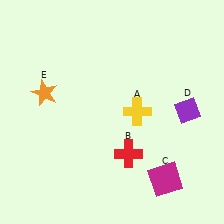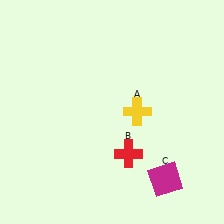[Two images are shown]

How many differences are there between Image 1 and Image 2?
There are 2 differences between the two images.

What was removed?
The orange star (E), the purple diamond (D) were removed in Image 2.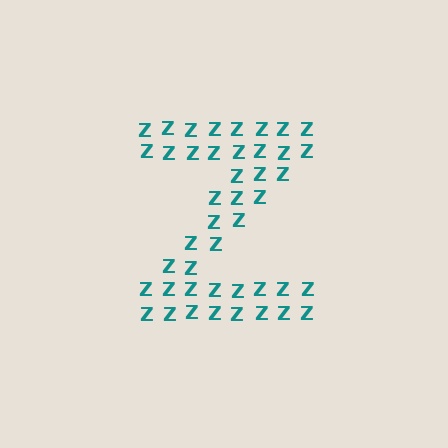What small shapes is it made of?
It is made of small letter Z's.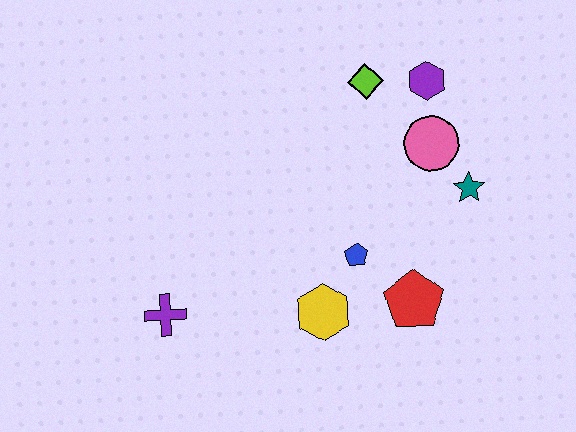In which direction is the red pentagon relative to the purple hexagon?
The red pentagon is below the purple hexagon.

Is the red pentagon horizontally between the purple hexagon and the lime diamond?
Yes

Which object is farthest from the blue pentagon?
The purple cross is farthest from the blue pentagon.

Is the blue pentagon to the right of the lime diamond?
No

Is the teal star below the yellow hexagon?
No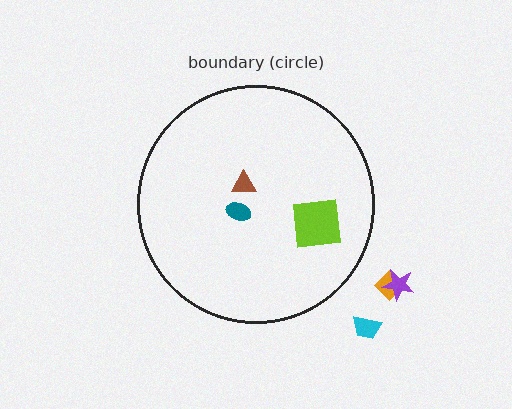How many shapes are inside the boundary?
3 inside, 3 outside.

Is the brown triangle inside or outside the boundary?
Inside.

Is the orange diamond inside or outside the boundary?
Outside.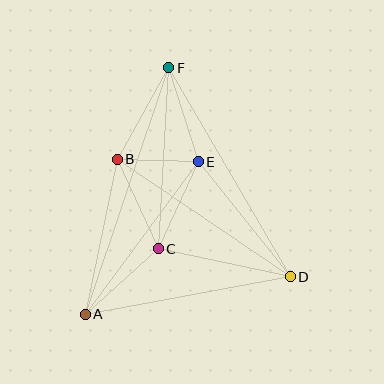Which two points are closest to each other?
Points B and E are closest to each other.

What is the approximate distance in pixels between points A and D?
The distance between A and D is approximately 208 pixels.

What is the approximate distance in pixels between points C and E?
The distance between C and E is approximately 96 pixels.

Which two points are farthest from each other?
Points A and F are farthest from each other.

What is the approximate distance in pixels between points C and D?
The distance between C and D is approximately 135 pixels.